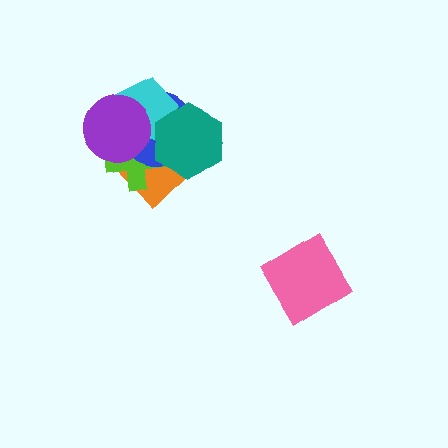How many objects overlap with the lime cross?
5 objects overlap with the lime cross.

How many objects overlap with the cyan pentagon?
5 objects overlap with the cyan pentagon.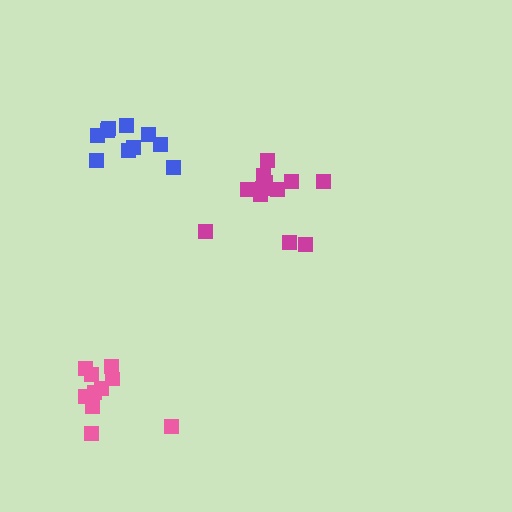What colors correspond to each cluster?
The clusters are colored: pink, blue, magenta.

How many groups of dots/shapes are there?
There are 3 groups.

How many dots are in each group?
Group 1: 10 dots, Group 2: 10 dots, Group 3: 12 dots (32 total).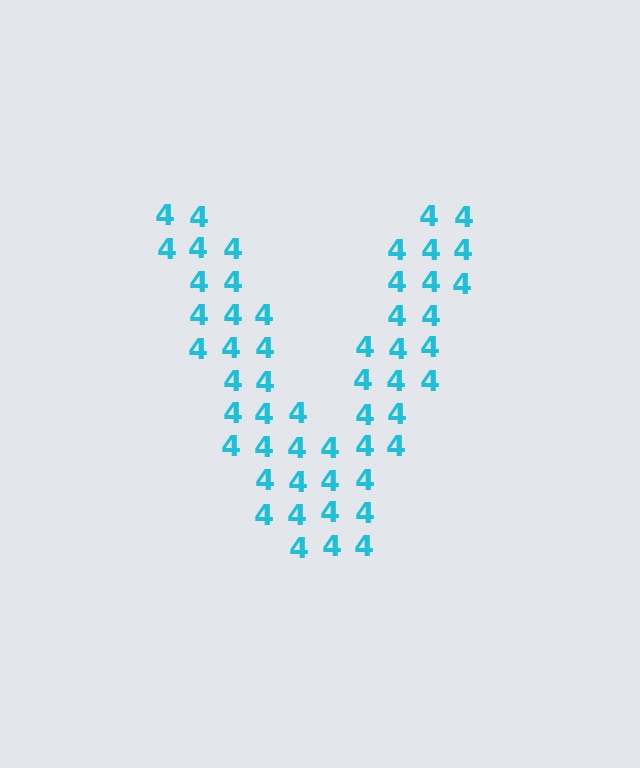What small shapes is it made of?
It is made of small digit 4's.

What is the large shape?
The large shape is the letter V.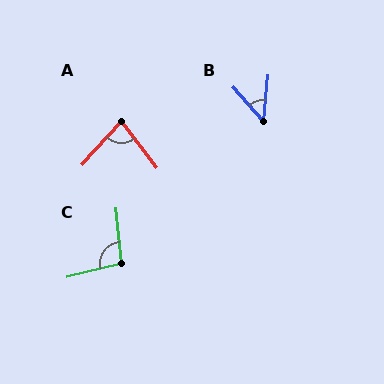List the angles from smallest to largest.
B (47°), A (79°), C (99°).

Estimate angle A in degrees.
Approximately 79 degrees.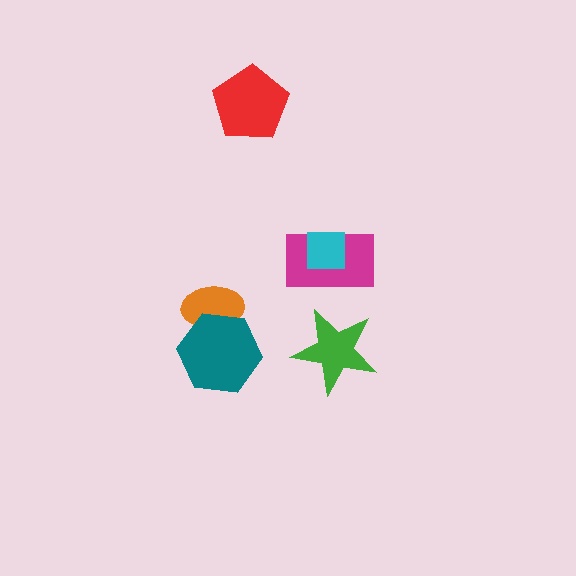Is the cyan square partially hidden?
No, no other shape covers it.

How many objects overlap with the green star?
0 objects overlap with the green star.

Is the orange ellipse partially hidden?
Yes, it is partially covered by another shape.